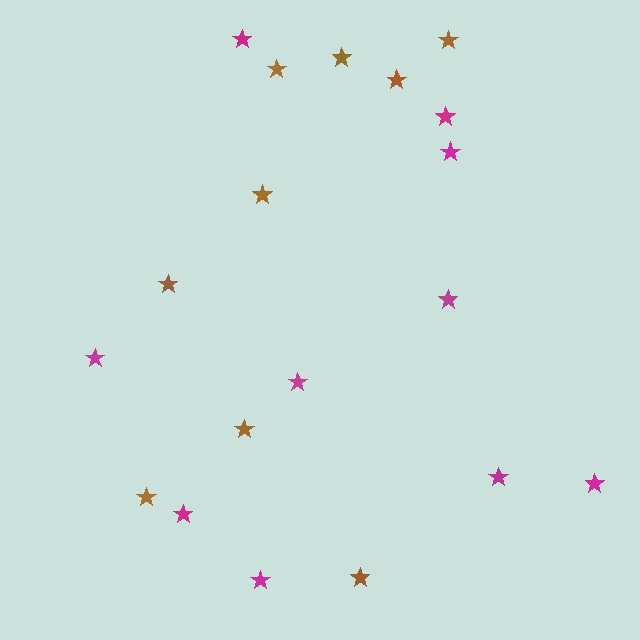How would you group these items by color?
There are 2 groups: one group of brown stars (9) and one group of magenta stars (10).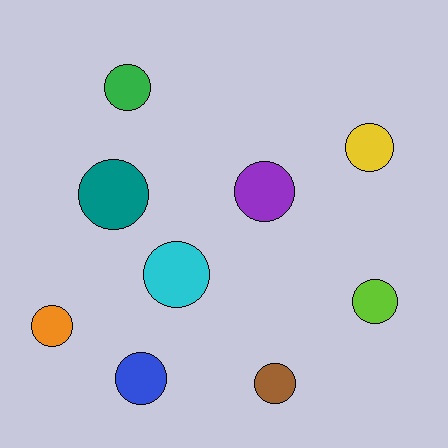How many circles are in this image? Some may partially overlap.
There are 9 circles.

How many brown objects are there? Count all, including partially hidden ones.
There is 1 brown object.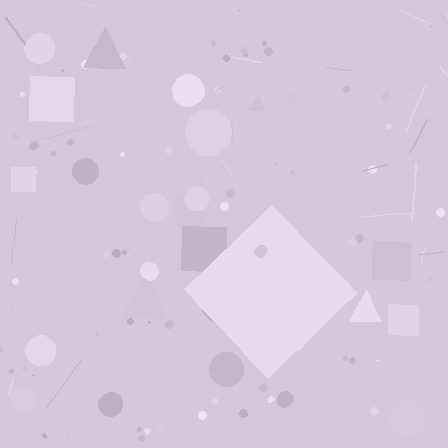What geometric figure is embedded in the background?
A diamond is embedded in the background.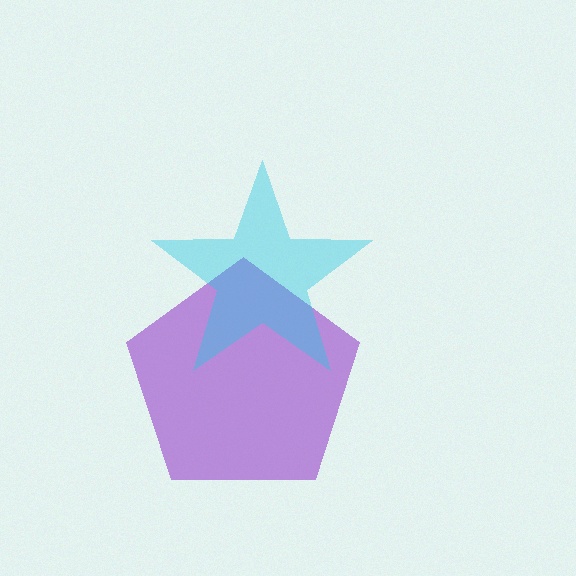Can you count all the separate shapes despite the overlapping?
Yes, there are 2 separate shapes.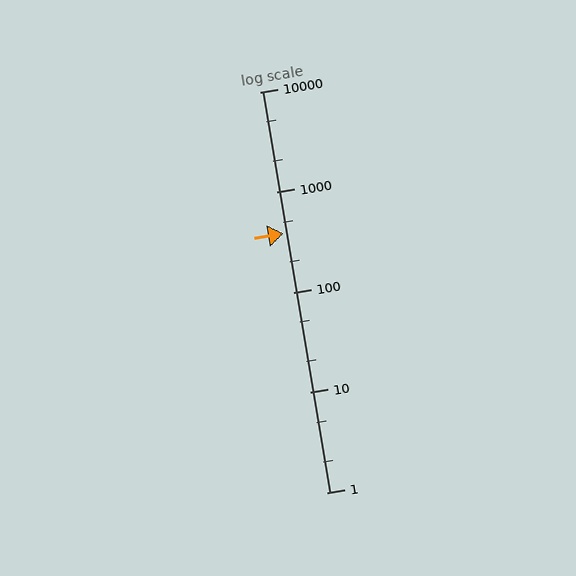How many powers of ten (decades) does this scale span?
The scale spans 4 decades, from 1 to 10000.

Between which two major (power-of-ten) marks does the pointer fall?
The pointer is between 100 and 1000.